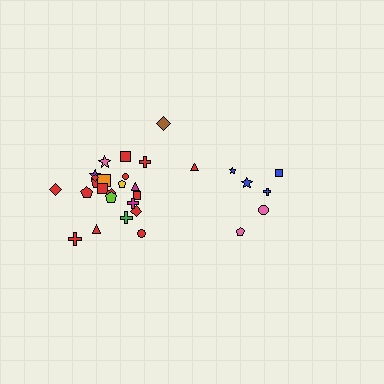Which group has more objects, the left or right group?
The left group.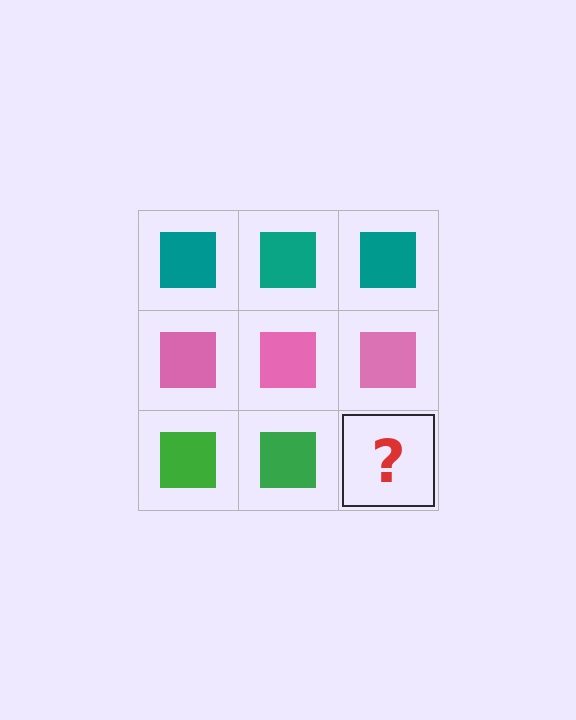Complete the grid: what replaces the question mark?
The question mark should be replaced with a green square.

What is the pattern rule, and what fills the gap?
The rule is that each row has a consistent color. The gap should be filled with a green square.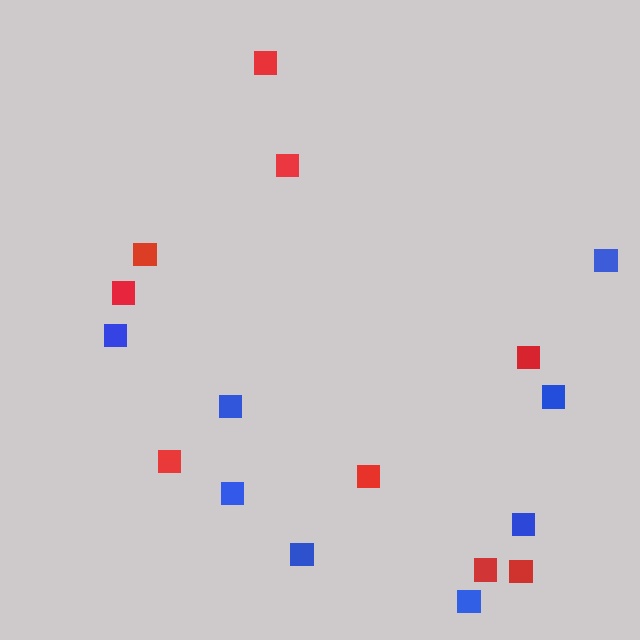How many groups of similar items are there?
There are 2 groups: one group of blue squares (8) and one group of red squares (9).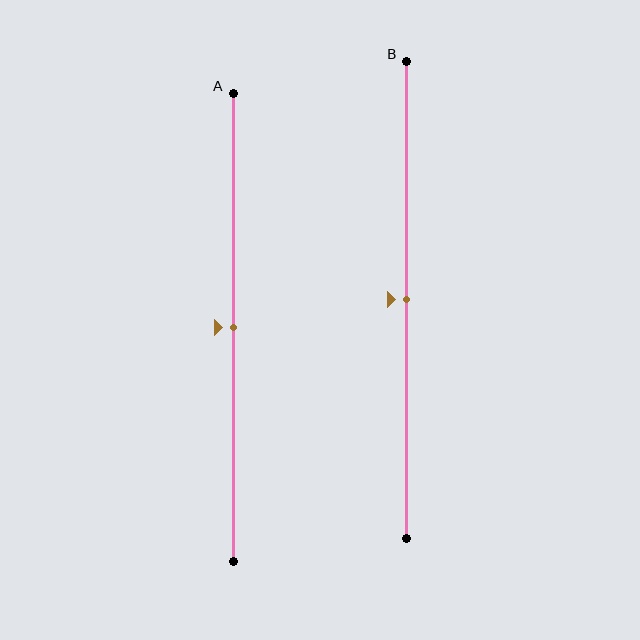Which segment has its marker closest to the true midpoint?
Segment A has its marker closest to the true midpoint.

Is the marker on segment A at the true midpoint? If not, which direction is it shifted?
Yes, the marker on segment A is at the true midpoint.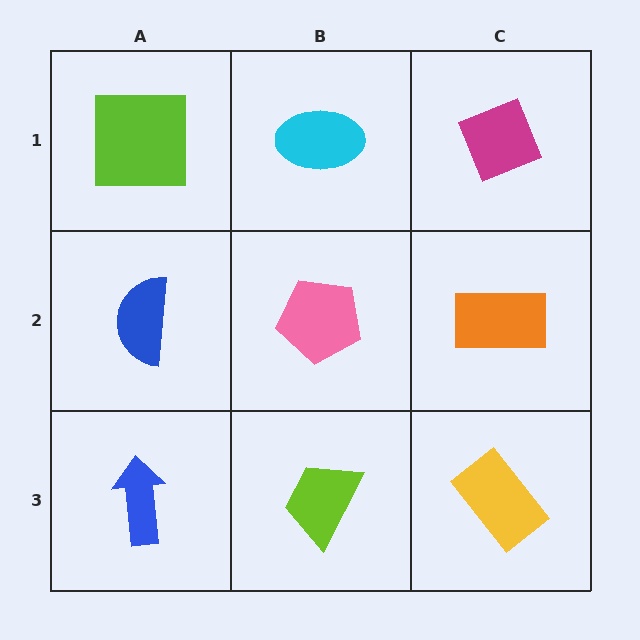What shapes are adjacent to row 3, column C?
An orange rectangle (row 2, column C), a lime trapezoid (row 3, column B).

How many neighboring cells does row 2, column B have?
4.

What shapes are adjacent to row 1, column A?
A blue semicircle (row 2, column A), a cyan ellipse (row 1, column B).